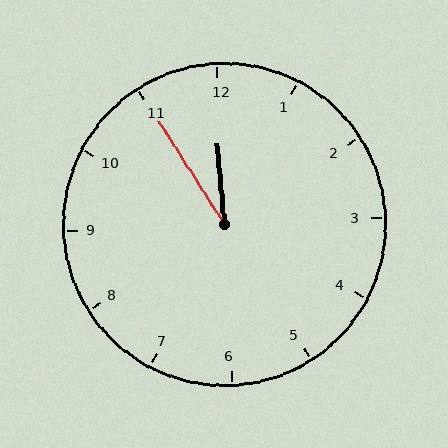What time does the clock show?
11:55.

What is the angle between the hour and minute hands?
Approximately 28 degrees.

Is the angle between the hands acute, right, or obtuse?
It is acute.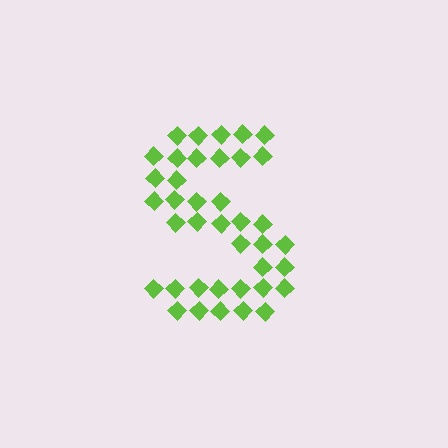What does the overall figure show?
The overall figure shows the letter S.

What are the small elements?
The small elements are diamonds.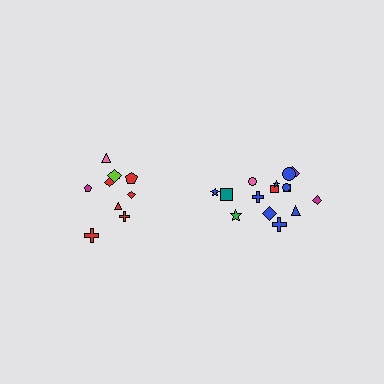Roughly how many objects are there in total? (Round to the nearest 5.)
Roughly 25 objects in total.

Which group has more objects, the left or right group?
The right group.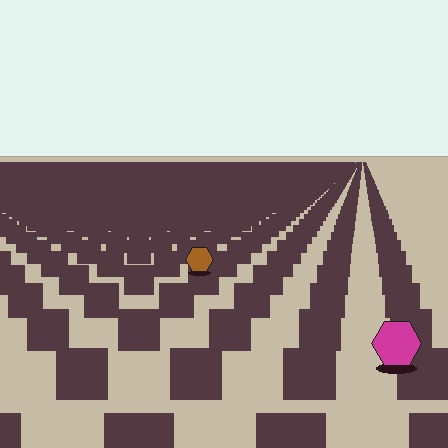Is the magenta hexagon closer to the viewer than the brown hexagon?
Yes. The magenta hexagon is closer — you can tell from the texture gradient: the ground texture is coarser near it.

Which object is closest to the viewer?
The magenta hexagon is closest. The texture marks near it are larger and more spread out.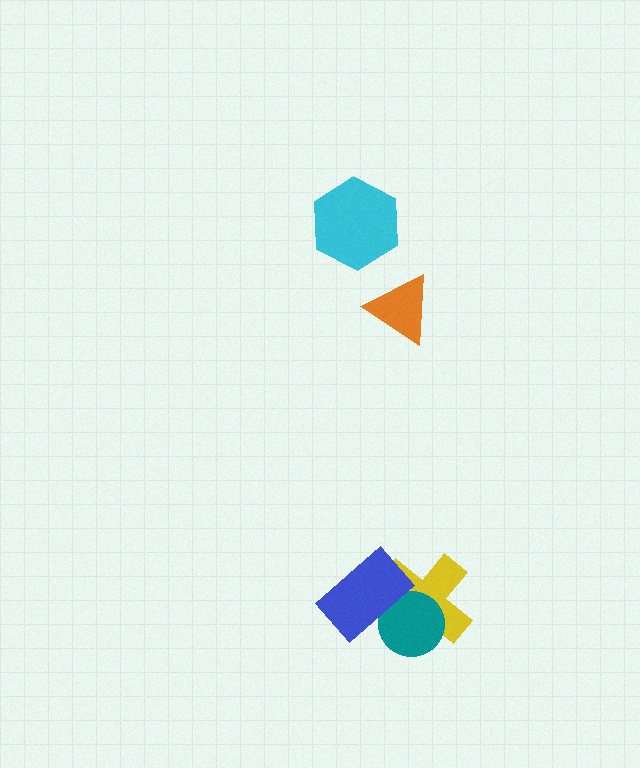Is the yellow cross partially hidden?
Yes, it is partially covered by another shape.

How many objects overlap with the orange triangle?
0 objects overlap with the orange triangle.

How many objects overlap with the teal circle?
2 objects overlap with the teal circle.